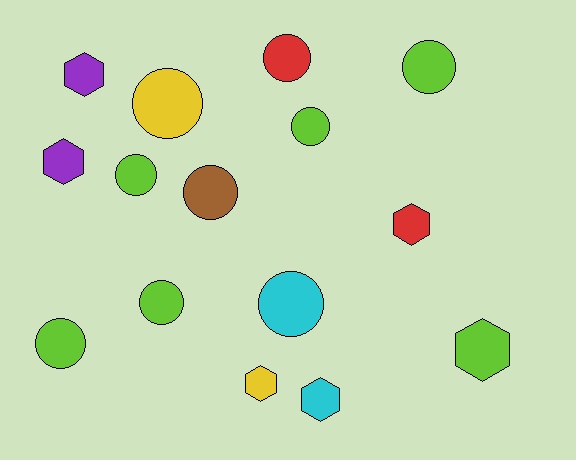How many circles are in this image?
There are 9 circles.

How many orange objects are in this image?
There are no orange objects.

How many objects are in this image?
There are 15 objects.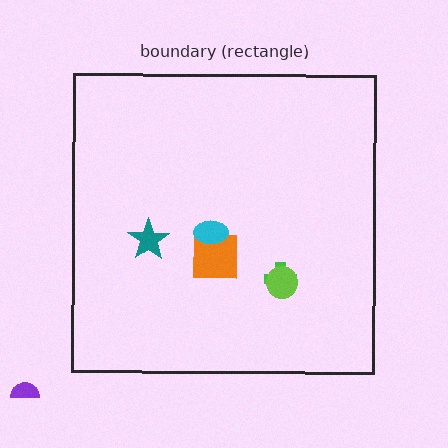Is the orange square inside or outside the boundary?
Inside.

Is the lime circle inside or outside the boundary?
Inside.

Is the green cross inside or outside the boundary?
Inside.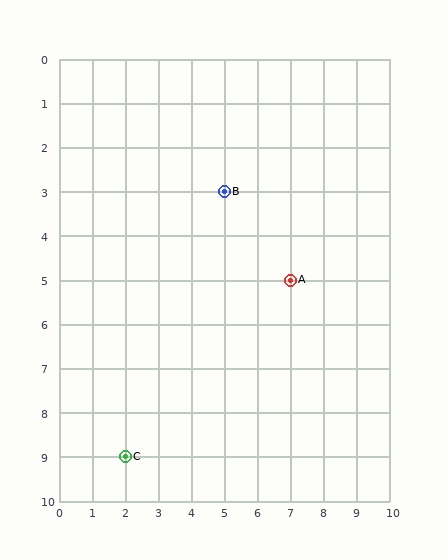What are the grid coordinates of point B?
Point B is at grid coordinates (5, 3).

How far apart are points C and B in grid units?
Points C and B are 3 columns and 6 rows apart (about 6.7 grid units diagonally).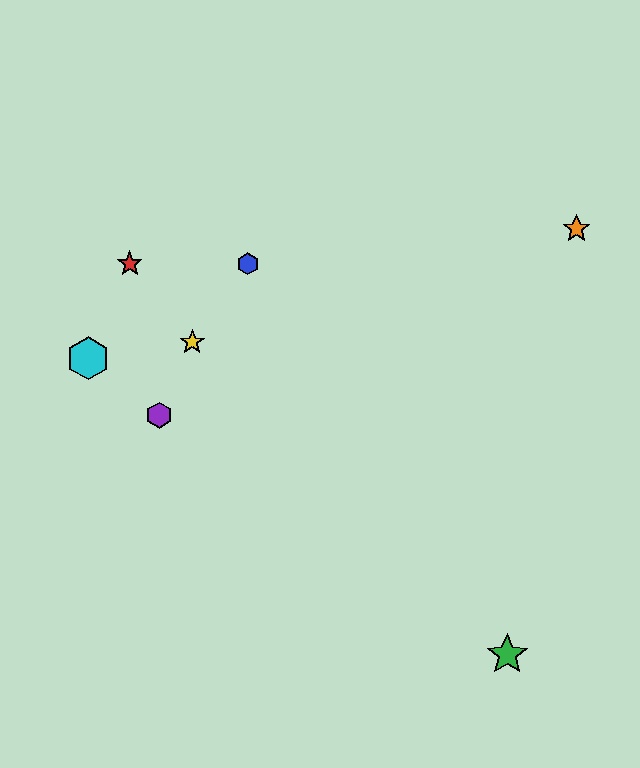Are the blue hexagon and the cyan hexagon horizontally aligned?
No, the blue hexagon is at y≈264 and the cyan hexagon is at y≈358.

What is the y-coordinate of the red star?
The red star is at y≈264.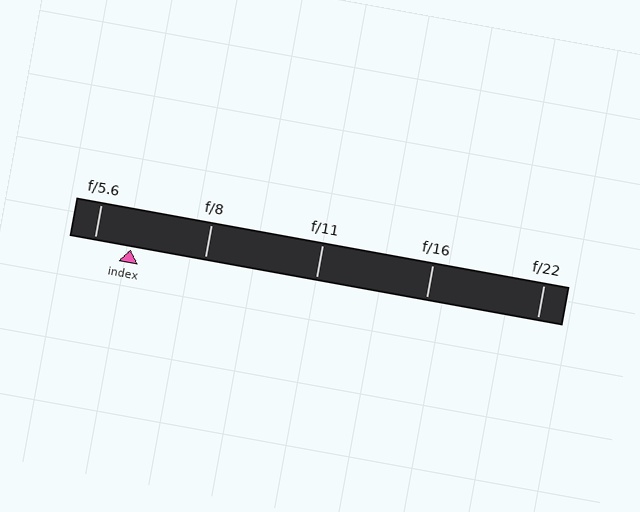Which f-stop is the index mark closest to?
The index mark is closest to f/5.6.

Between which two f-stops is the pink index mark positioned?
The index mark is between f/5.6 and f/8.